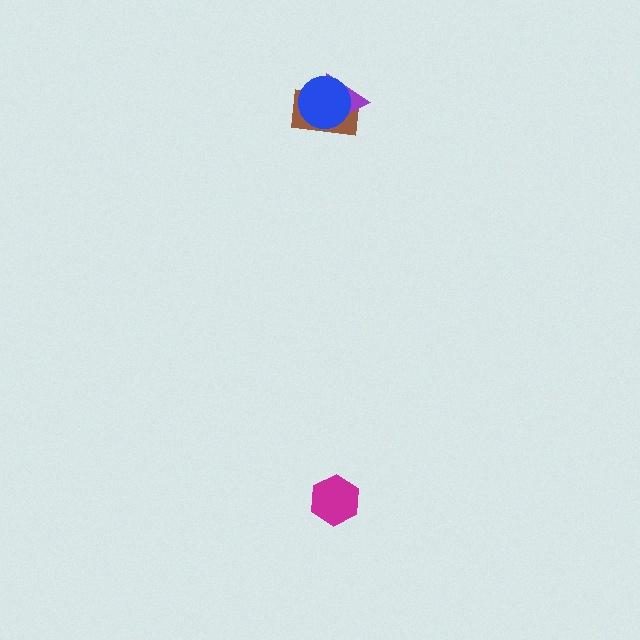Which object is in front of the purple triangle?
The blue circle is in front of the purple triangle.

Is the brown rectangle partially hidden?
Yes, it is partially covered by another shape.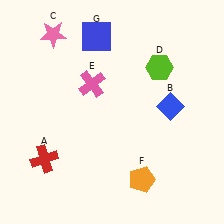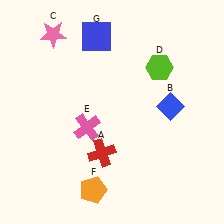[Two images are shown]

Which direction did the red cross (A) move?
The red cross (A) moved right.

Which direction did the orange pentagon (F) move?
The orange pentagon (F) moved left.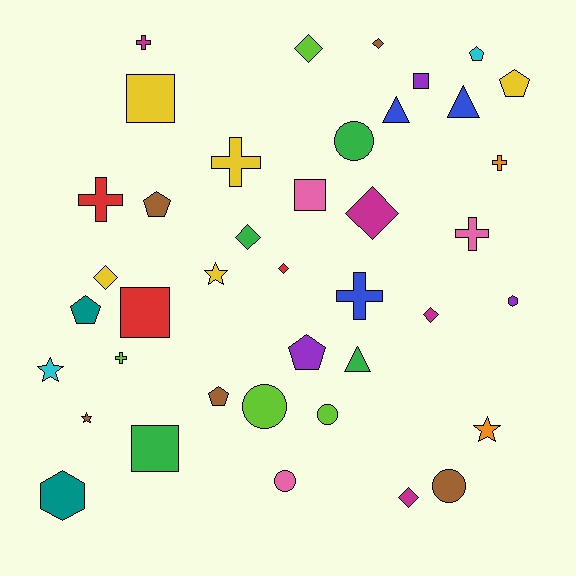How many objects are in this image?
There are 40 objects.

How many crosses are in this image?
There are 7 crosses.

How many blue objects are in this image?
There are 3 blue objects.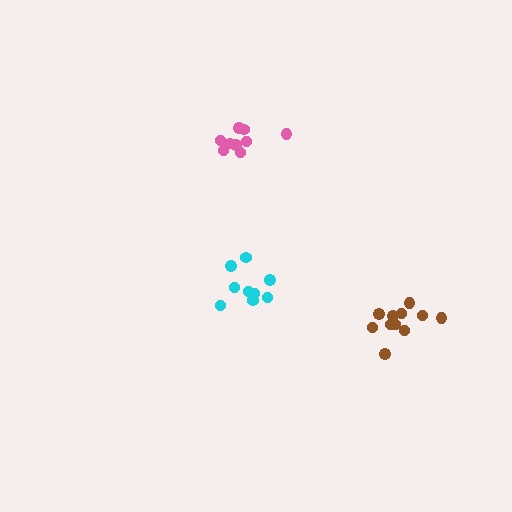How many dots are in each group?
Group 1: 9 dots, Group 2: 9 dots, Group 3: 11 dots (29 total).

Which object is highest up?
The pink cluster is topmost.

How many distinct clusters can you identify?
There are 3 distinct clusters.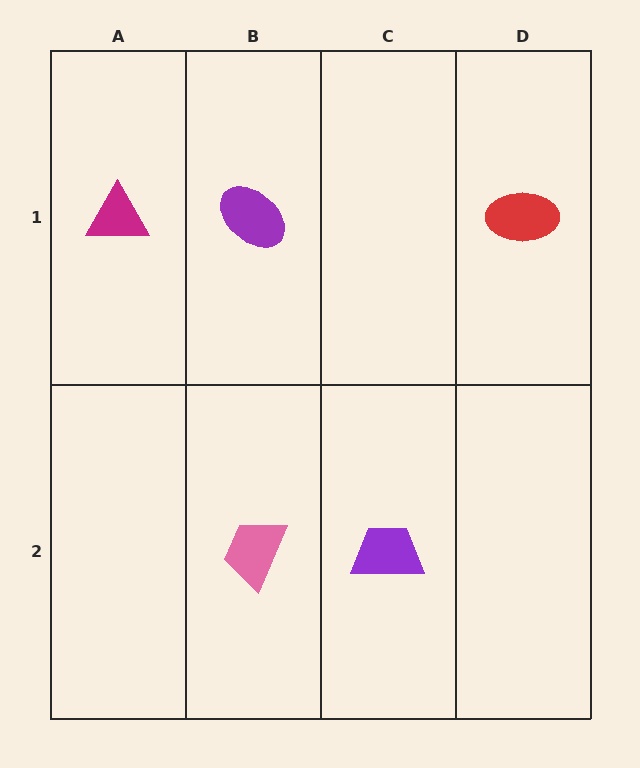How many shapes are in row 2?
2 shapes.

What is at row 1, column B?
A purple ellipse.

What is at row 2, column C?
A purple trapezoid.